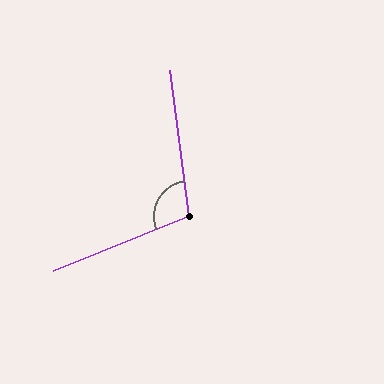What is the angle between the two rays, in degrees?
Approximately 104 degrees.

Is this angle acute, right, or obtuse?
It is obtuse.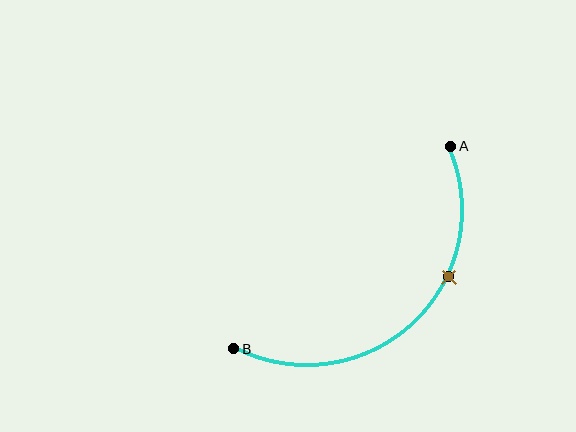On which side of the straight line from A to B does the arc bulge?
The arc bulges below and to the right of the straight line connecting A and B.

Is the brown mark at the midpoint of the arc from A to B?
No. The brown mark lies on the arc but is closer to endpoint A. The arc midpoint would be at the point on the curve equidistant along the arc from both A and B.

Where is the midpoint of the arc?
The arc midpoint is the point on the curve farthest from the straight line joining A and B. It sits below and to the right of that line.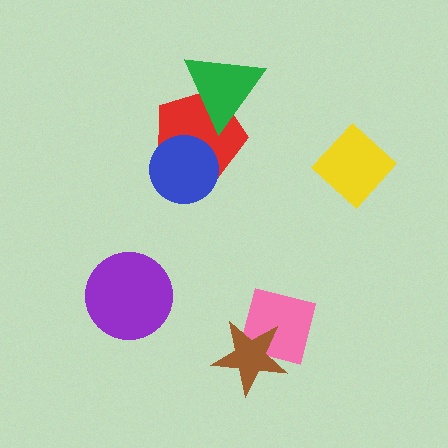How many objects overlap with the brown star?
1 object overlaps with the brown star.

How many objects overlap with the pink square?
1 object overlaps with the pink square.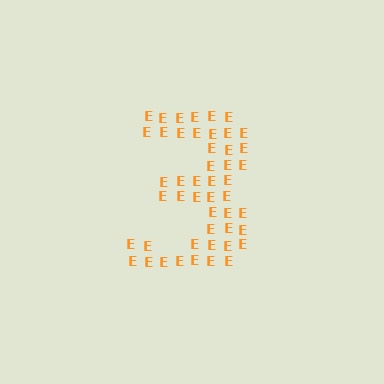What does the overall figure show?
The overall figure shows the digit 3.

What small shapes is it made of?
It is made of small letter E's.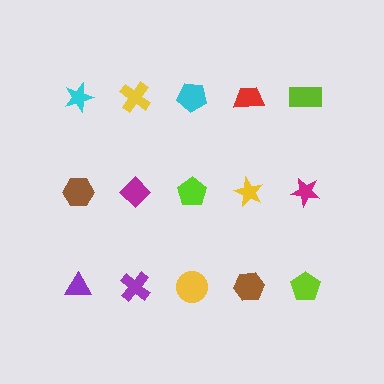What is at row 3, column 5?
A lime pentagon.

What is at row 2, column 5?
A magenta star.